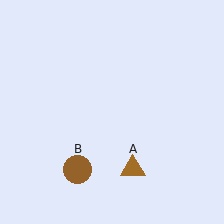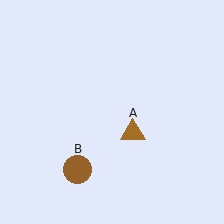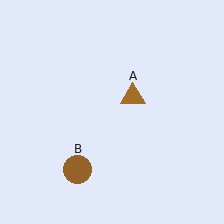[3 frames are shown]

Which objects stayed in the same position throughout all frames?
Brown circle (object B) remained stationary.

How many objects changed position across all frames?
1 object changed position: brown triangle (object A).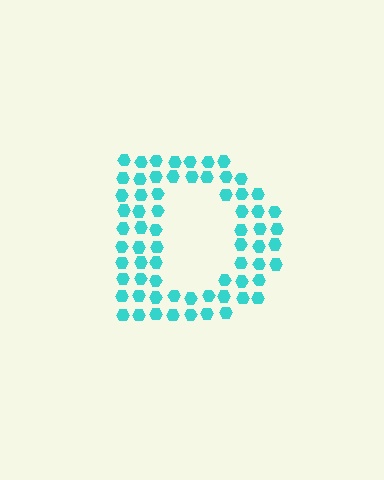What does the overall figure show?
The overall figure shows the letter D.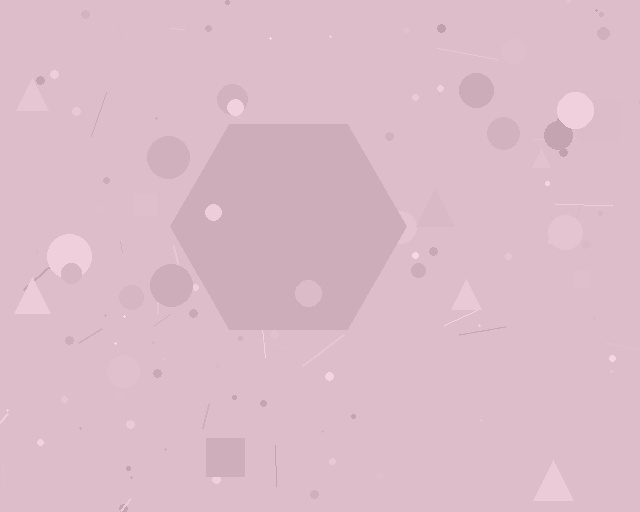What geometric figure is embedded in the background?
A hexagon is embedded in the background.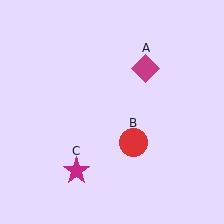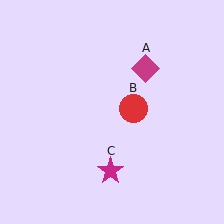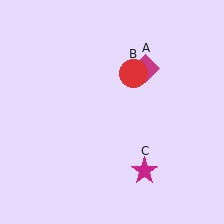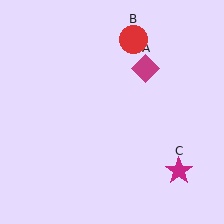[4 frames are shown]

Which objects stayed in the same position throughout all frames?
Magenta diamond (object A) remained stationary.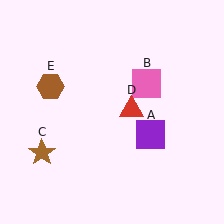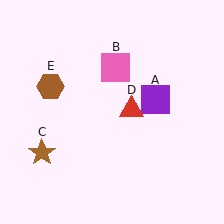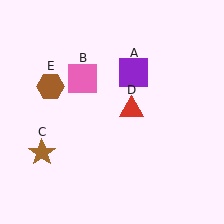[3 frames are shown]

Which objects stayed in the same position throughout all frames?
Brown star (object C) and red triangle (object D) and brown hexagon (object E) remained stationary.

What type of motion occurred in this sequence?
The purple square (object A), pink square (object B) rotated counterclockwise around the center of the scene.